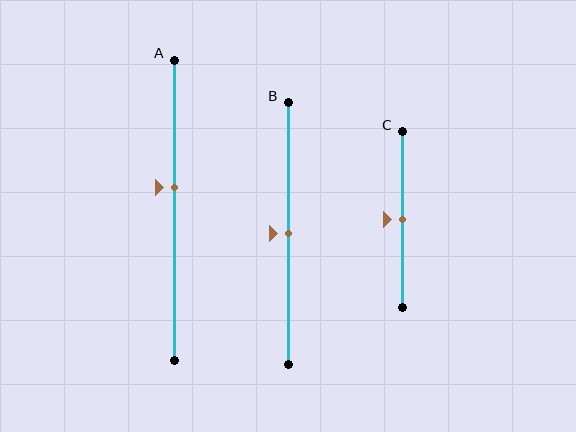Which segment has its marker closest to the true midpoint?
Segment B has its marker closest to the true midpoint.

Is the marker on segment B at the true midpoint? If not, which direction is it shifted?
Yes, the marker on segment B is at the true midpoint.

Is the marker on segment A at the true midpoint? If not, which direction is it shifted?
No, the marker on segment A is shifted upward by about 7% of the segment length.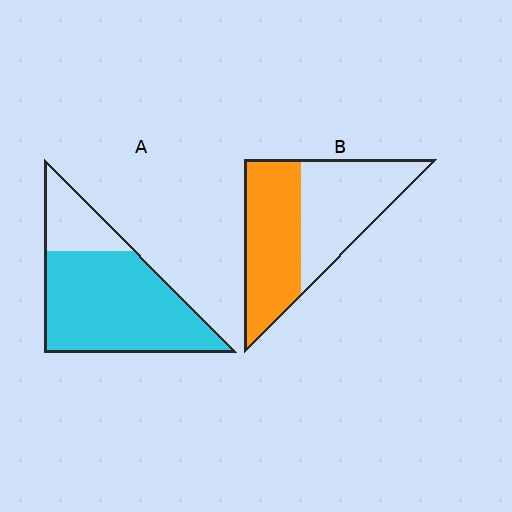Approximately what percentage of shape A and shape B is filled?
A is approximately 75% and B is approximately 50%.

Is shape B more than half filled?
Roughly half.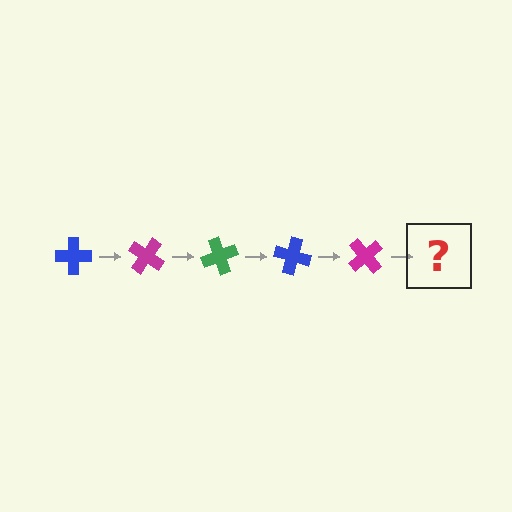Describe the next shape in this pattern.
It should be a green cross, rotated 175 degrees from the start.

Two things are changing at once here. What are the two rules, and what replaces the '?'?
The two rules are that it rotates 35 degrees each step and the color cycles through blue, magenta, and green. The '?' should be a green cross, rotated 175 degrees from the start.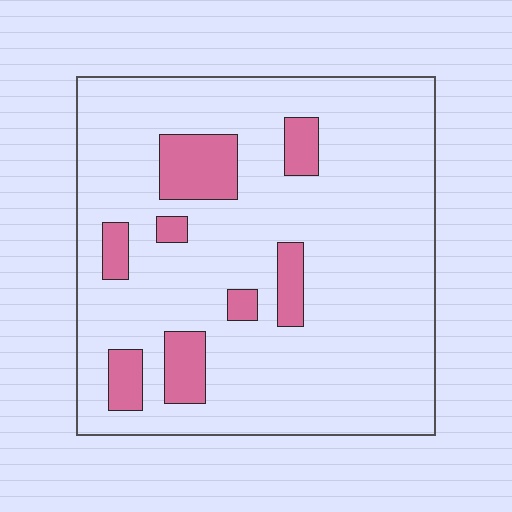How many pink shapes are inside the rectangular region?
8.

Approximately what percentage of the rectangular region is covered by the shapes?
Approximately 15%.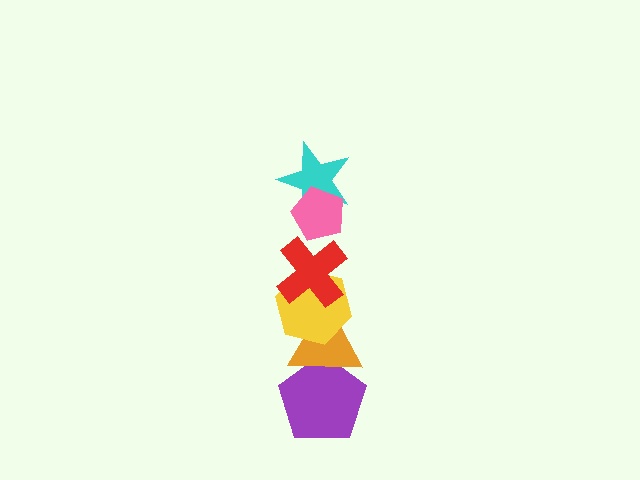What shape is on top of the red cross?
The cyan star is on top of the red cross.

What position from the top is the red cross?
The red cross is 3rd from the top.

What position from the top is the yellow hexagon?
The yellow hexagon is 4th from the top.